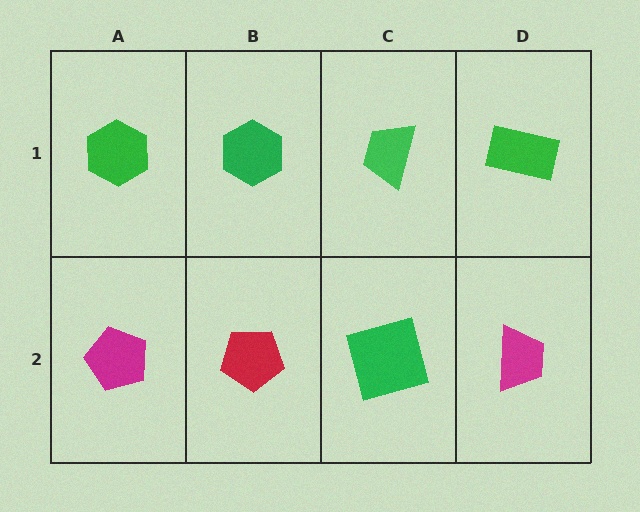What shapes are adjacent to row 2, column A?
A green hexagon (row 1, column A), a red pentagon (row 2, column B).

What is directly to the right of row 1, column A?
A green hexagon.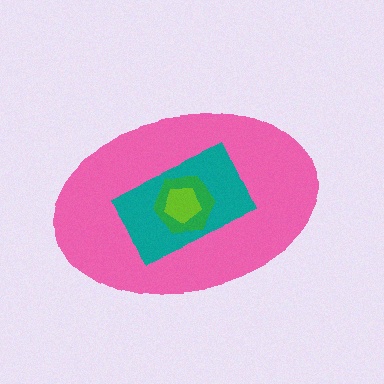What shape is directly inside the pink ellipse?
The teal rectangle.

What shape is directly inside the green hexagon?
The lime pentagon.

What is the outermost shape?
The pink ellipse.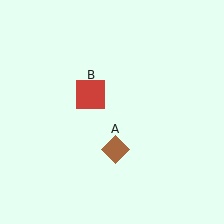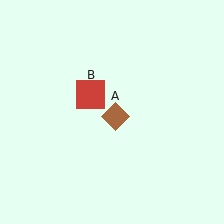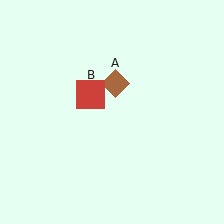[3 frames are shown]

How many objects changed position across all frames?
1 object changed position: brown diamond (object A).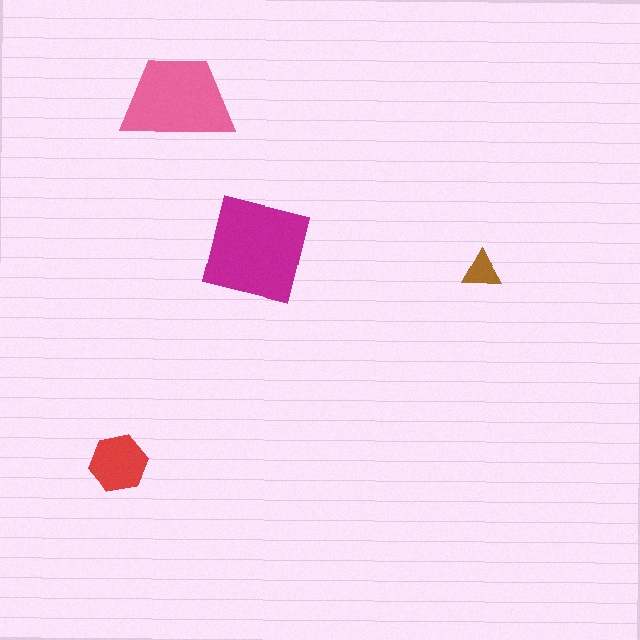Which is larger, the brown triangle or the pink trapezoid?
The pink trapezoid.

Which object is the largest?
The magenta square.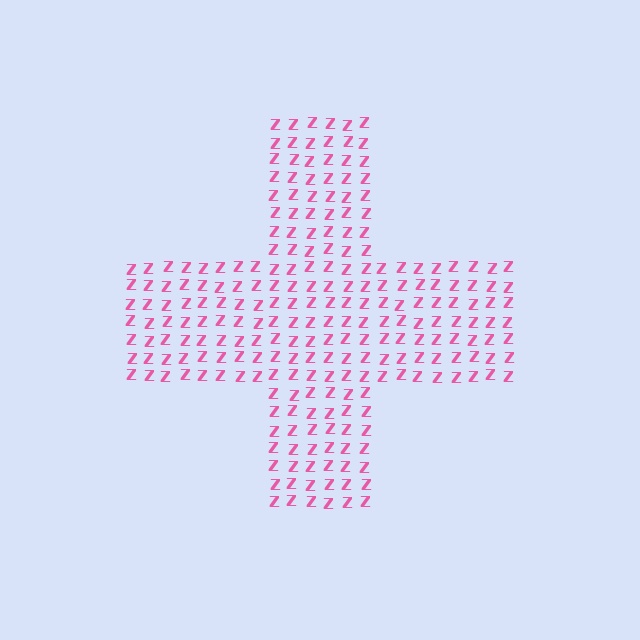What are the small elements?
The small elements are letter Z's.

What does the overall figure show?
The overall figure shows a cross.